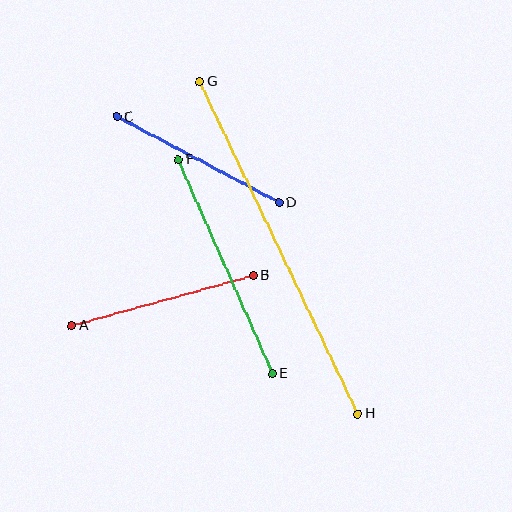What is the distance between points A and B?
The distance is approximately 188 pixels.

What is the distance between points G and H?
The distance is approximately 367 pixels.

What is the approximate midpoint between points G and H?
The midpoint is at approximately (279, 248) pixels.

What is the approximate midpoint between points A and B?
The midpoint is at approximately (163, 301) pixels.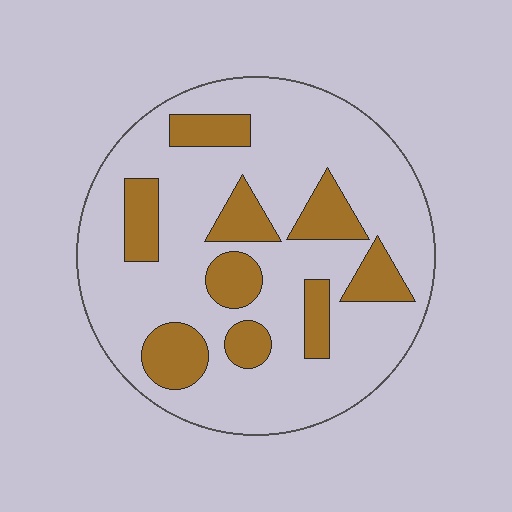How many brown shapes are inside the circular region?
9.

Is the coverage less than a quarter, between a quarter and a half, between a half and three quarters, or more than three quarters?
Less than a quarter.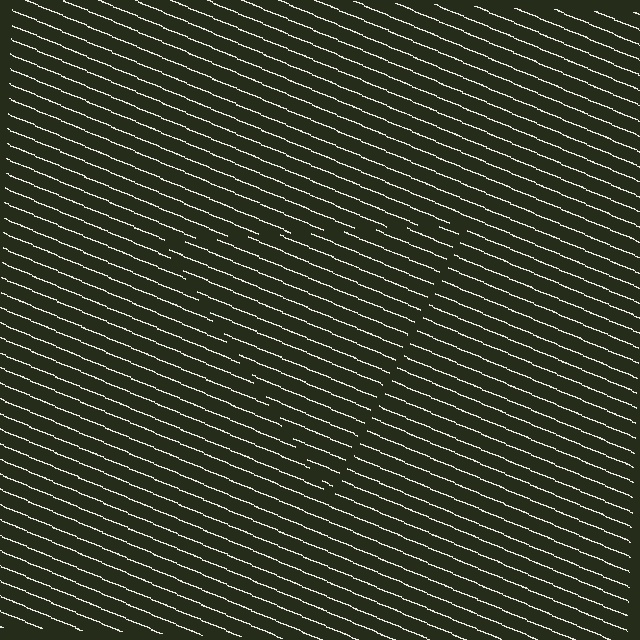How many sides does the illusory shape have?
3 sides — the line-ends trace a triangle.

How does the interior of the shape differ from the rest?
The interior of the shape contains the same grating, shifted by half a period — the contour is defined by the phase discontinuity where line-ends from the inner and outer gratings abut.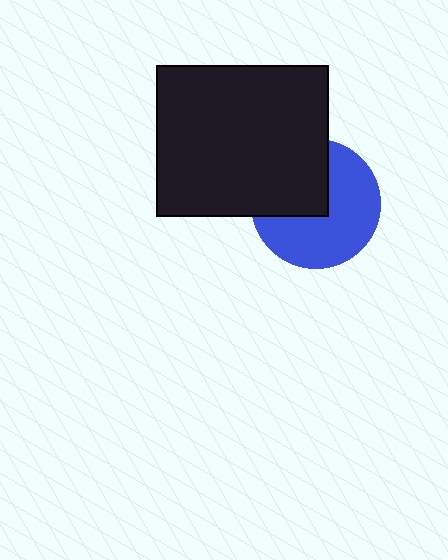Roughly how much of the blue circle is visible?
About half of it is visible (roughly 60%).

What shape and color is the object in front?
The object in front is a black rectangle.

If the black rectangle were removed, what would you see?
You would see the complete blue circle.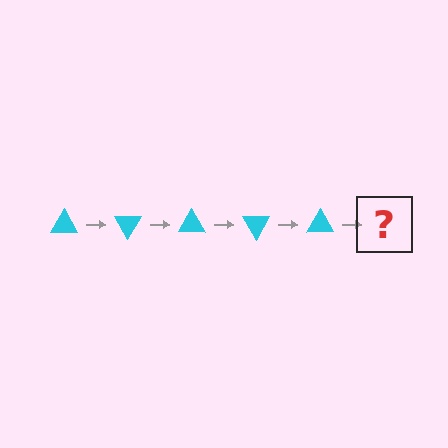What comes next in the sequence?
The next element should be a cyan triangle rotated 300 degrees.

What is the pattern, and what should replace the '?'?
The pattern is that the triangle rotates 60 degrees each step. The '?' should be a cyan triangle rotated 300 degrees.